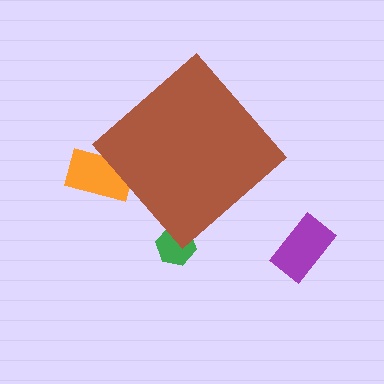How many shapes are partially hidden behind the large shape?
2 shapes are partially hidden.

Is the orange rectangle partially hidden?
Yes, the orange rectangle is partially hidden behind the brown diamond.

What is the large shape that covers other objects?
A brown diamond.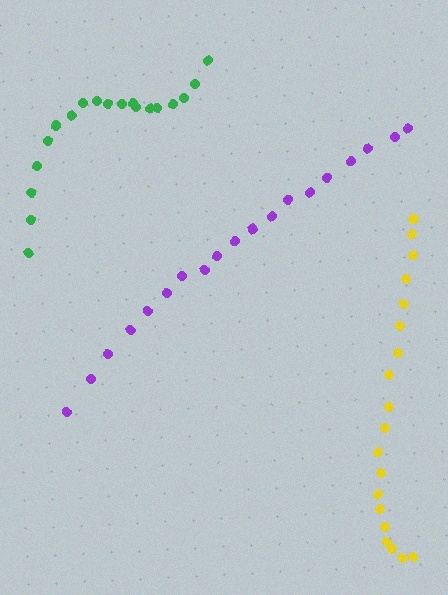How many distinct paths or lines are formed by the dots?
There are 3 distinct paths.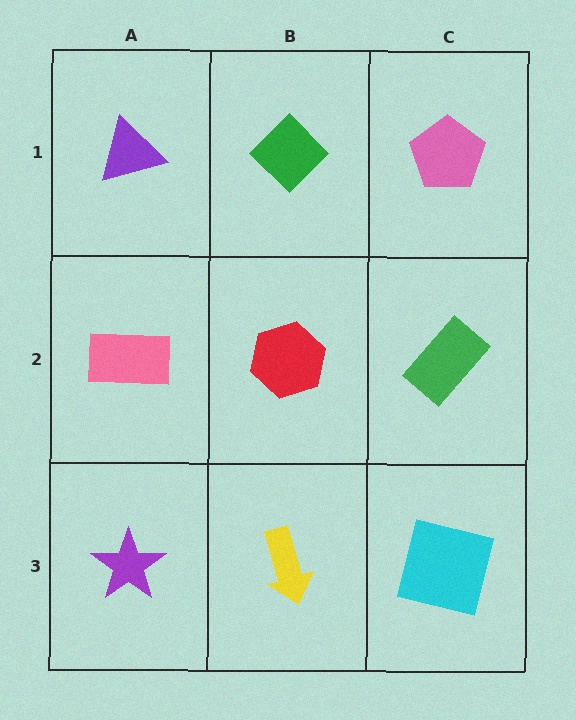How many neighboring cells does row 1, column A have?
2.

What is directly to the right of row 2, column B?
A green rectangle.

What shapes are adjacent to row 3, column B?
A red hexagon (row 2, column B), a purple star (row 3, column A), a cyan square (row 3, column C).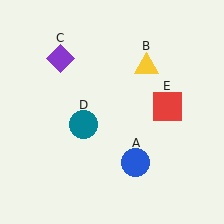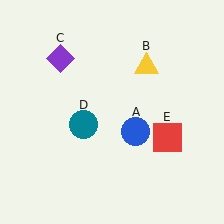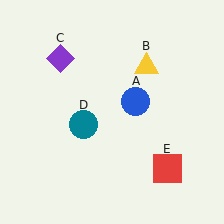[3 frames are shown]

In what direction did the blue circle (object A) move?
The blue circle (object A) moved up.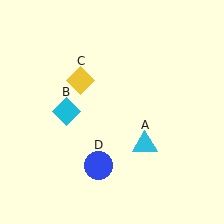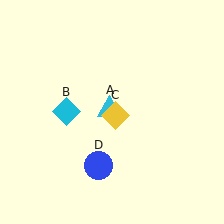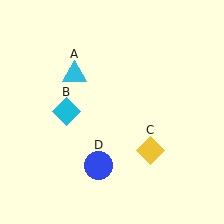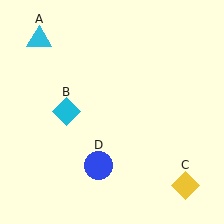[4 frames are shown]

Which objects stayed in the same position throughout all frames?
Cyan diamond (object B) and blue circle (object D) remained stationary.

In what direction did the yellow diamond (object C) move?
The yellow diamond (object C) moved down and to the right.